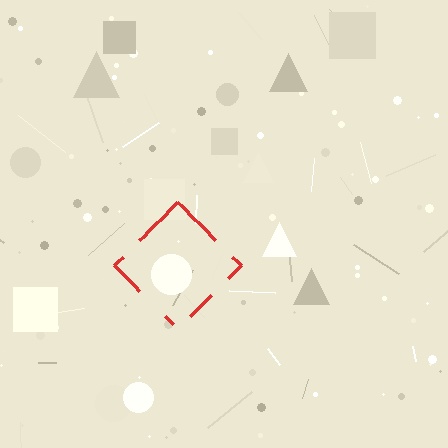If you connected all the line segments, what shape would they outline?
They would outline a diamond.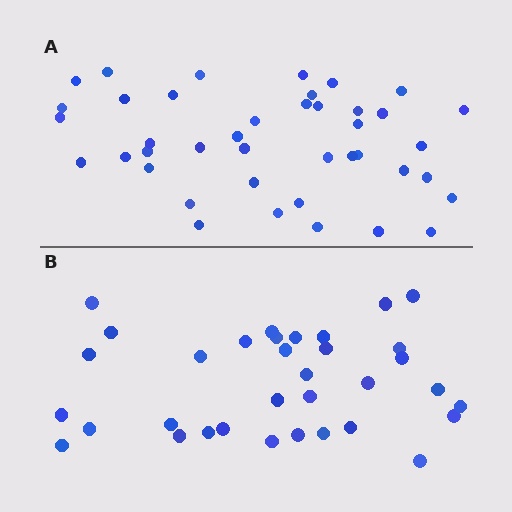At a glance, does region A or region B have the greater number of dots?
Region A (the top region) has more dots.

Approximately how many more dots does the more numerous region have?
Region A has roughly 8 or so more dots than region B.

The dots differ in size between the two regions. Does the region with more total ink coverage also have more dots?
No. Region B has more total ink coverage because its dots are larger, but region A actually contains more individual dots. Total area can be misleading — the number of items is what matters here.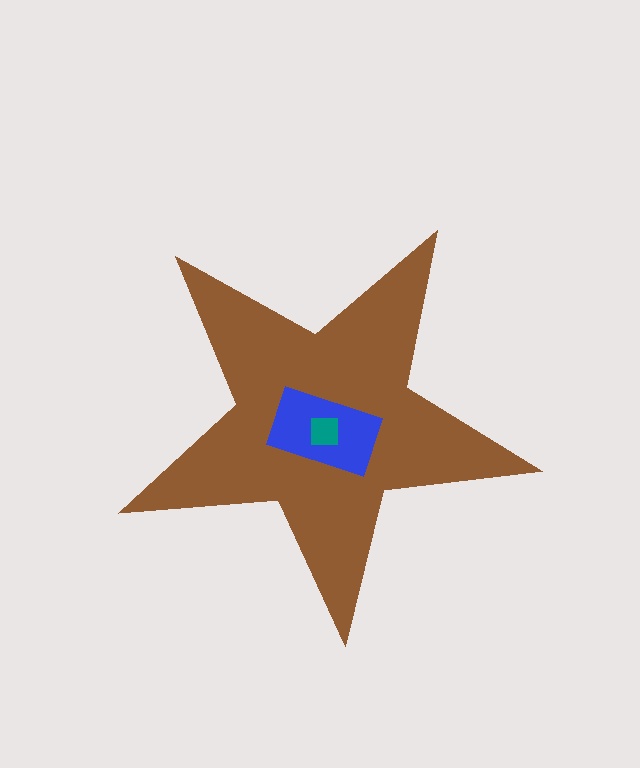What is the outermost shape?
The brown star.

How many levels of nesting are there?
3.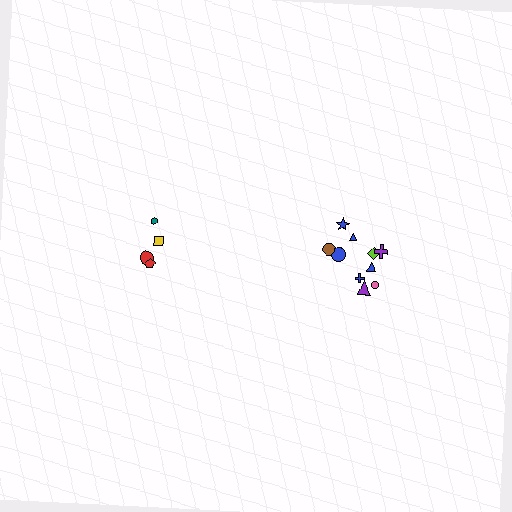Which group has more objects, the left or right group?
The right group.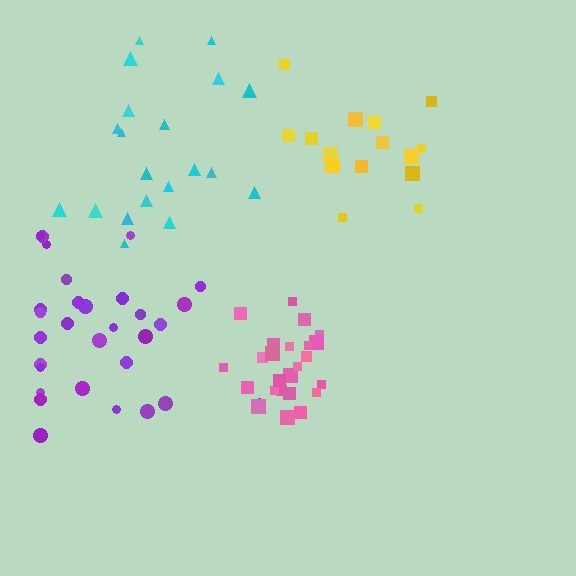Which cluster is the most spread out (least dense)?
Cyan.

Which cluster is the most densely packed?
Pink.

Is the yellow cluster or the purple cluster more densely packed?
Purple.